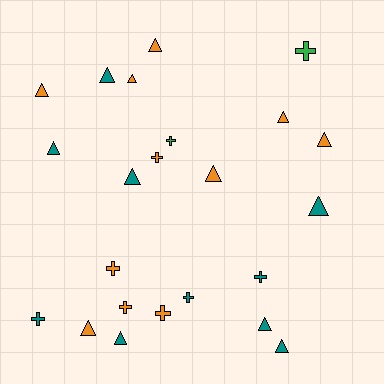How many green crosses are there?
There are 2 green crosses.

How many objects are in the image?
There are 23 objects.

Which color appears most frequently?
Orange, with 11 objects.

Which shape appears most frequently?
Triangle, with 14 objects.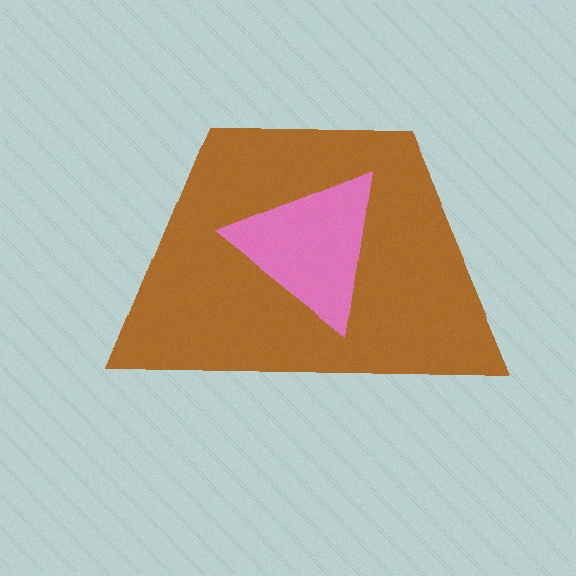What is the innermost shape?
The pink triangle.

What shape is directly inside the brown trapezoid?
The pink triangle.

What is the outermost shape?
The brown trapezoid.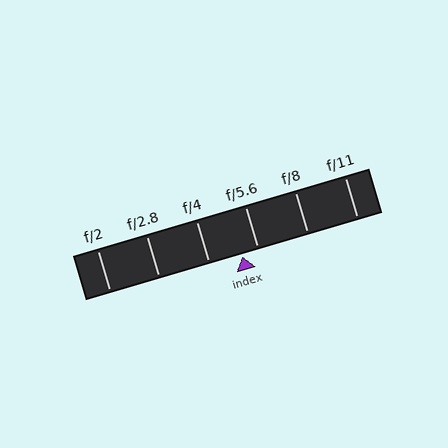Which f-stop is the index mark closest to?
The index mark is closest to f/5.6.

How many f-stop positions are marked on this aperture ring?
There are 6 f-stop positions marked.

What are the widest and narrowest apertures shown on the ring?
The widest aperture shown is f/2 and the narrowest is f/11.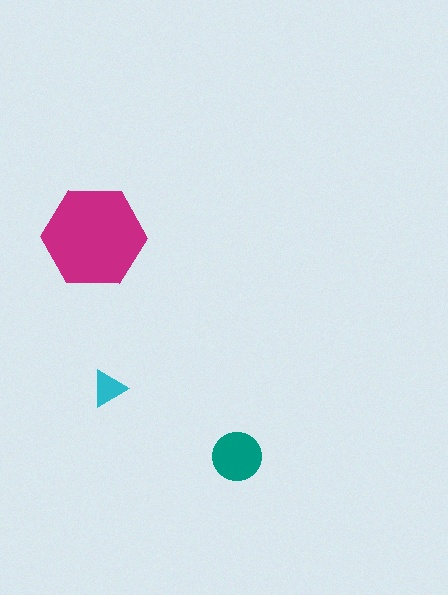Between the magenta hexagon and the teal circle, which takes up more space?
The magenta hexagon.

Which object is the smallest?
The cyan triangle.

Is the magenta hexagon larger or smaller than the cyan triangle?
Larger.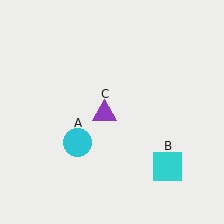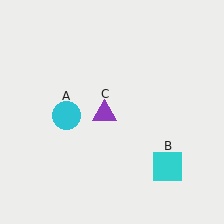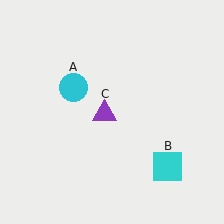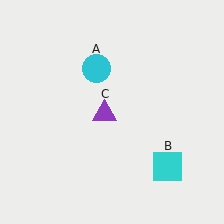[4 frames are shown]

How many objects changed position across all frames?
1 object changed position: cyan circle (object A).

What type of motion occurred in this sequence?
The cyan circle (object A) rotated clockwise around the center of the scene.